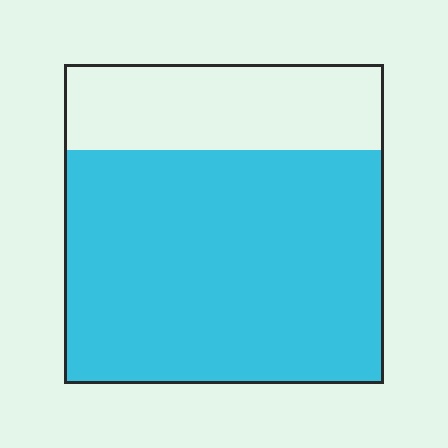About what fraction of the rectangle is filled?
About three quarters (3/4).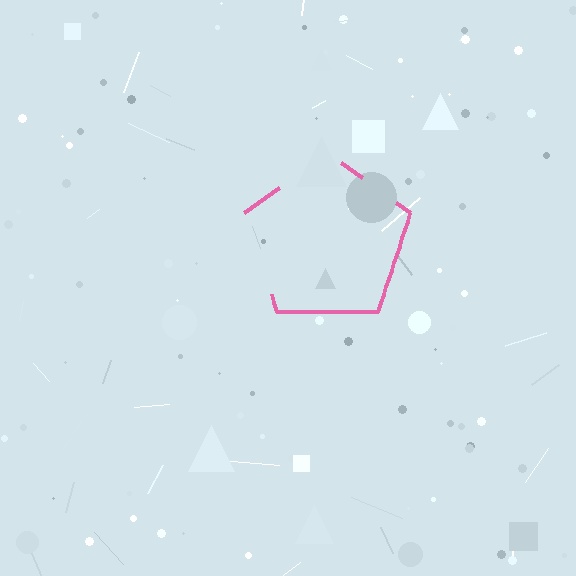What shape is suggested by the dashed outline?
The dashed outline suggests a pentagon.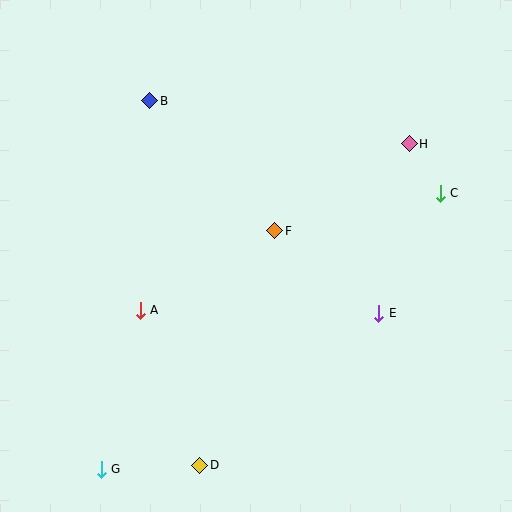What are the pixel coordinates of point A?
Point A is at (140, 310).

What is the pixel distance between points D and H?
The distance between D and H is 384 pixels.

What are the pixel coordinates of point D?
Point D is at (200, 465).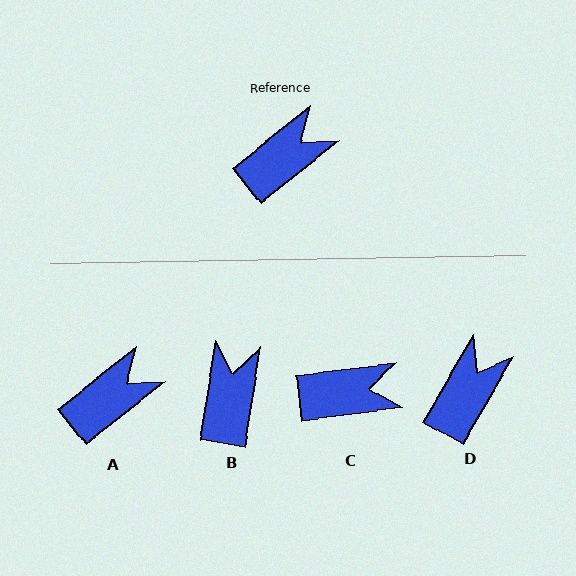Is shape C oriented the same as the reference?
No, it is off by about 31 degrees.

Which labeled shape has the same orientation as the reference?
A.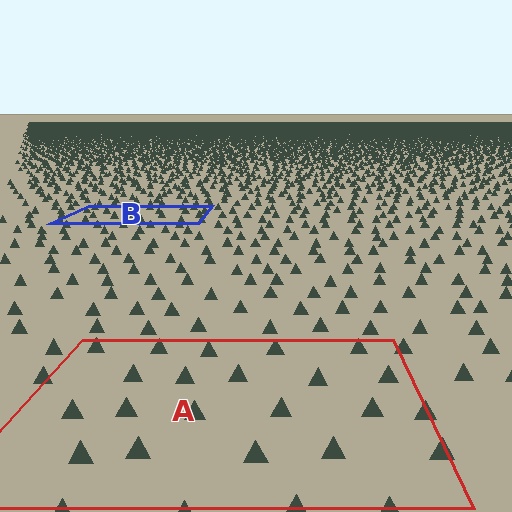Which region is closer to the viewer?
Region A is closer. The texture elements there are larger and more spread out.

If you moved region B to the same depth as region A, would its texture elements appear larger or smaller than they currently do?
They would appear larger. At a closer depth, the same texture elements are projected at a bigger on-screen size.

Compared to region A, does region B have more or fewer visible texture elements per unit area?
Region B has more texture elements per unit area — they are packed more densely because it is farther away.